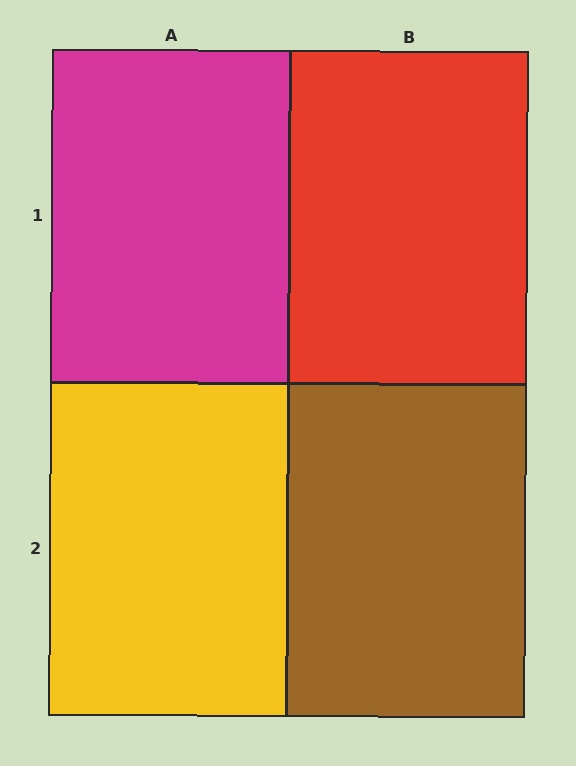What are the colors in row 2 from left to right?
Yellow, brown.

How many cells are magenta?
1 cell is magenta.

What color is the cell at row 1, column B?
Red.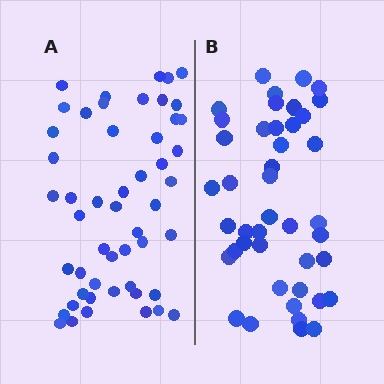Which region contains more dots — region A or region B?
Region A (the left region) has more dots.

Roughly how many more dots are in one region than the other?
Region A has roughly 8 or so more dots than region B.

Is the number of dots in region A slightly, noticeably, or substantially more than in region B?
Region A has only slightly more — the two regions are fairly close. The ratio is roughly 1.2 to 1.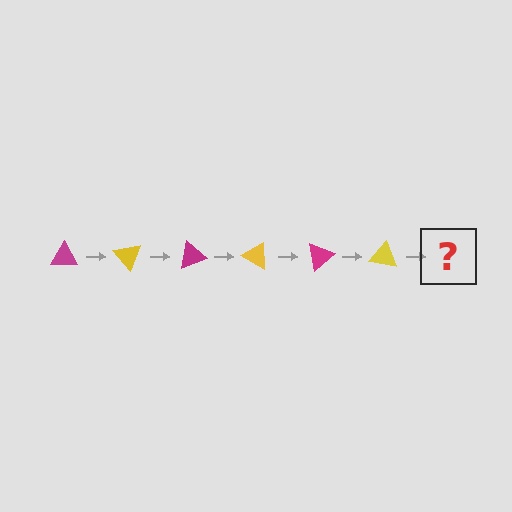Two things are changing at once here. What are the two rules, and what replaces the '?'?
The two rules are that it rotates 50 degrees each step and the color cycles through magenta and yellow. The '?' should be a magenta triangle, rotated 300 degrees from the start.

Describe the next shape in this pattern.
It should be a magenta triangle, rotated 300 degrees from the start.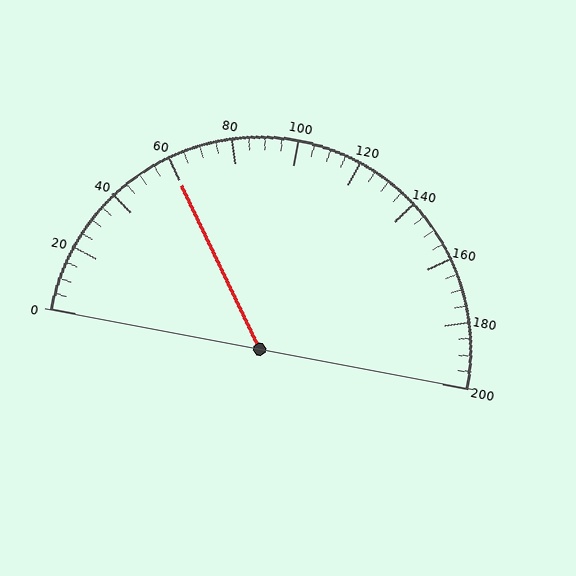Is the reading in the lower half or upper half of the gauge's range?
The reading is in the lower half of the range (0 to 200).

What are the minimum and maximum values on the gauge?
The gauge ranges from 0 to 200.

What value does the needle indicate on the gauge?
The needle indicates approximately 60.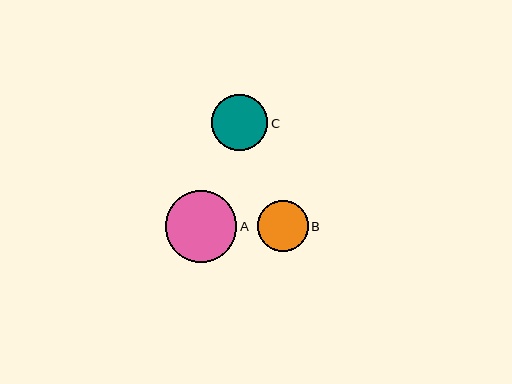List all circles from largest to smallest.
From largest to smallest: A, C, B.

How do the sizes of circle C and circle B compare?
Circle C and circle B are approximately the same size.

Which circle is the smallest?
Circle B is the smallest with a size of approximately 51 pixels.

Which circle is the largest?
Circle A is the largest with a size of approximately 71 pixels.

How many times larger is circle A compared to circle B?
Circle A is approximately 1.4 times the size of circle B.